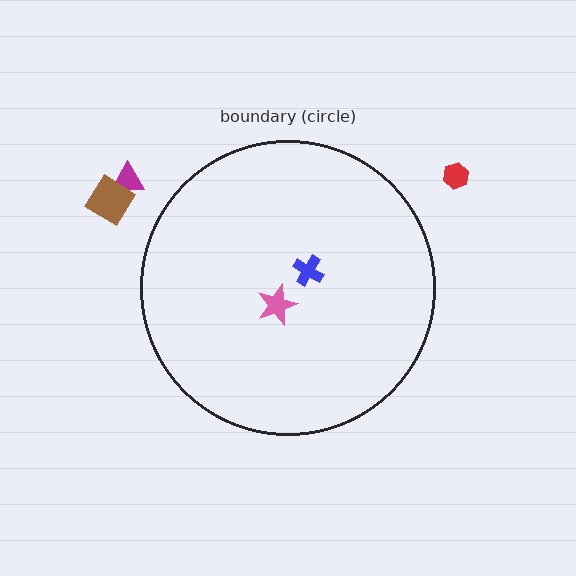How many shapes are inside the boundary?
2 inside, 3 outside.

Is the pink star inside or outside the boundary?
Inside.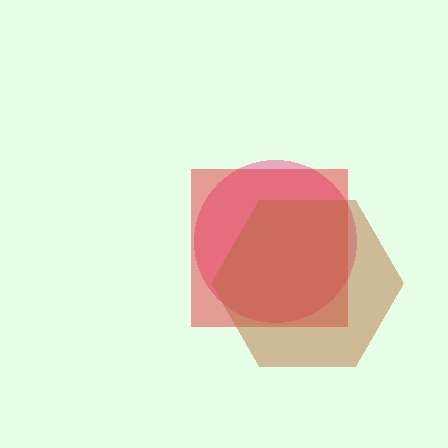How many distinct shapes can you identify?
There are 3 distinct shapes: a pink circle, a red square, a brown hexagon.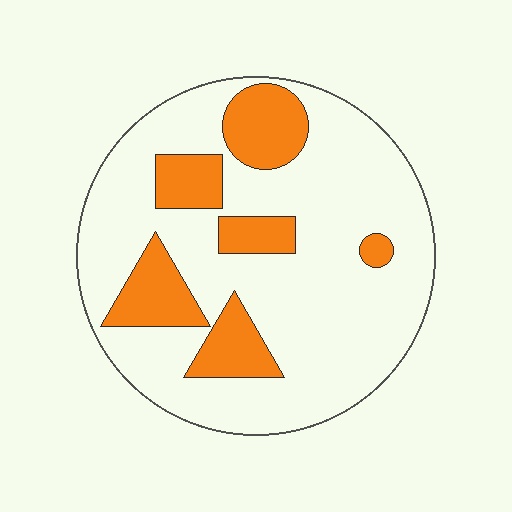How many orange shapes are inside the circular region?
6.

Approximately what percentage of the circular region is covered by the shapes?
Approximately 25%.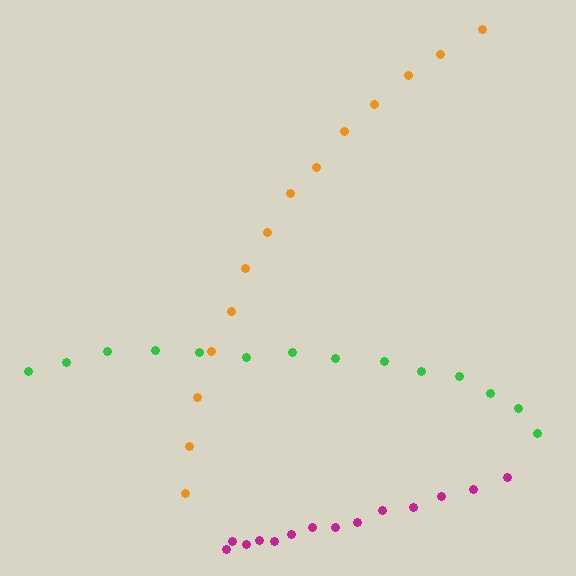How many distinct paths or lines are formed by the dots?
There are 3 distinct paths.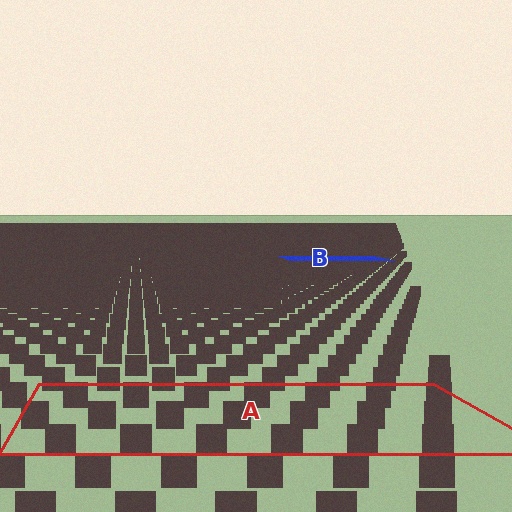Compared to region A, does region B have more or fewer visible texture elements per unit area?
Region B has more texture elements per unit area — they are packed more densely because it is farther away.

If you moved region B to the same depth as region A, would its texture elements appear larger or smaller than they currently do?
They would appear larger. At a closer depth, the same texture elements are projected at a bigger on-screen size.